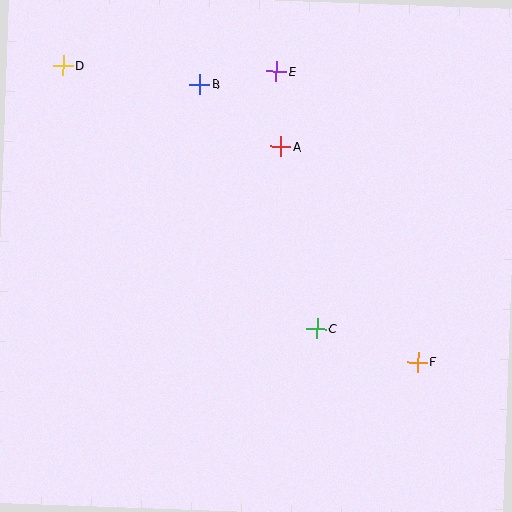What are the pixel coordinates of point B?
Point B is at (200, 84).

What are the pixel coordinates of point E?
Point E is at (276, 71).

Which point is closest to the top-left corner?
Point D is closest to the top-left corner.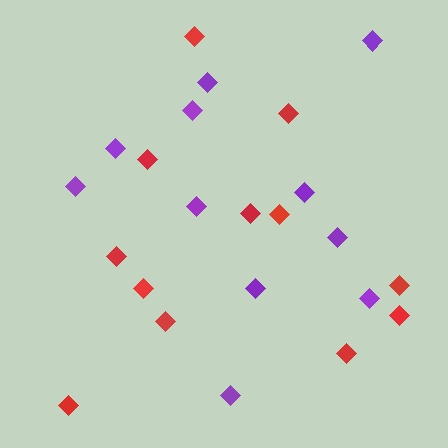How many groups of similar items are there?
There are 2 groups: one group of purple diamonds (11) and one group of red diamonds (12).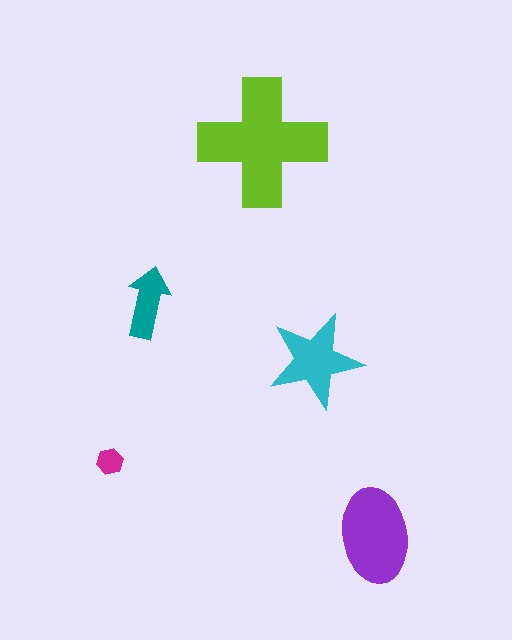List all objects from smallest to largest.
The magenta hexagon, the teal arrow, the cyan star, the purple ellipse, the lime cross.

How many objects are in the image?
There are 5 objects in the image.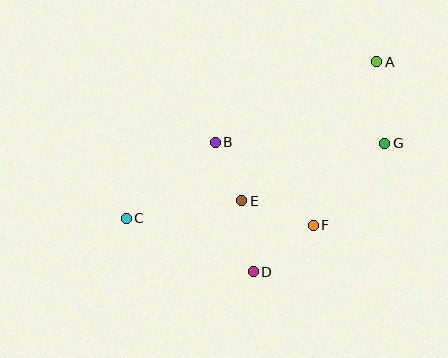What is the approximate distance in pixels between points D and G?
The distance between D and G is approximately 184 pixels.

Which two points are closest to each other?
Points B and E are closest to each other.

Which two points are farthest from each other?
Points A and C are farthest from each other.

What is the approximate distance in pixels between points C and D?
The distance between C and D is approximately 138 pixels.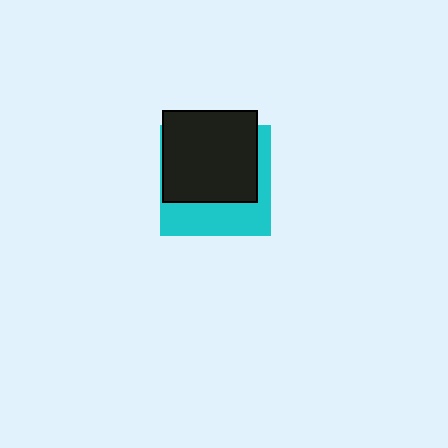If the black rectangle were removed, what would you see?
You would see the complete cyan square.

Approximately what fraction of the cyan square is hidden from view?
Roughly 61% of the cyan square is hidden behind the black rectangle.